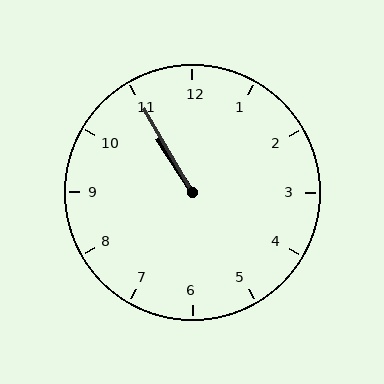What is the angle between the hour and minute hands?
Approximately 2 degrees.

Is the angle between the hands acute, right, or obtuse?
It is acute.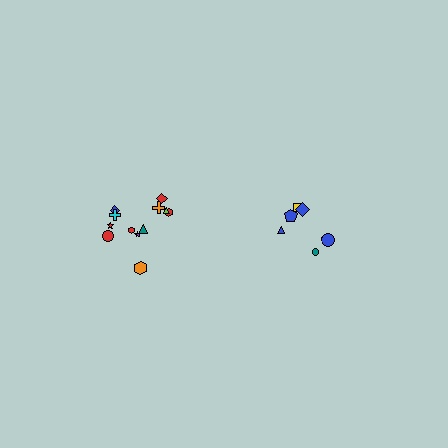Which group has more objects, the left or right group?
The left group.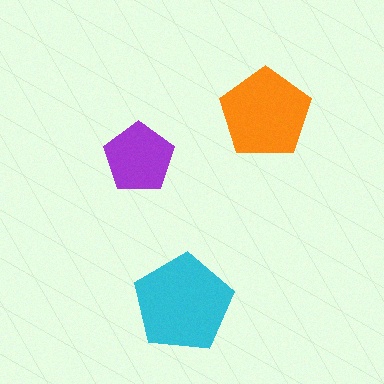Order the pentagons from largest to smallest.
the cyan one, the orange one, the purple one.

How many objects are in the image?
There are 3 objects in the image.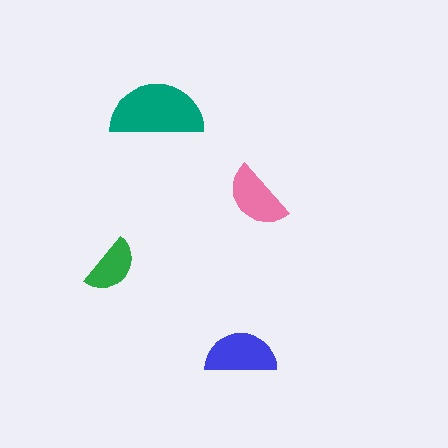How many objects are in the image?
There are 4 objects in the image.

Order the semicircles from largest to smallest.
the teal one, the blue one, the pink one, the green one.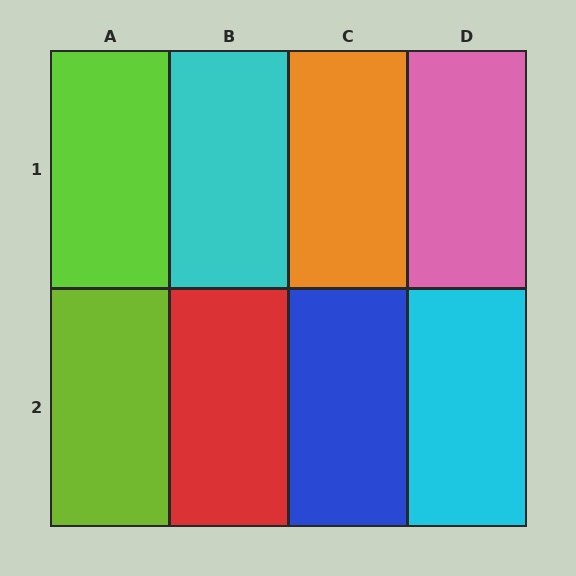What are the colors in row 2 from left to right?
Lime, red, blue, cyan.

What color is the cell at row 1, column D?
Pink.